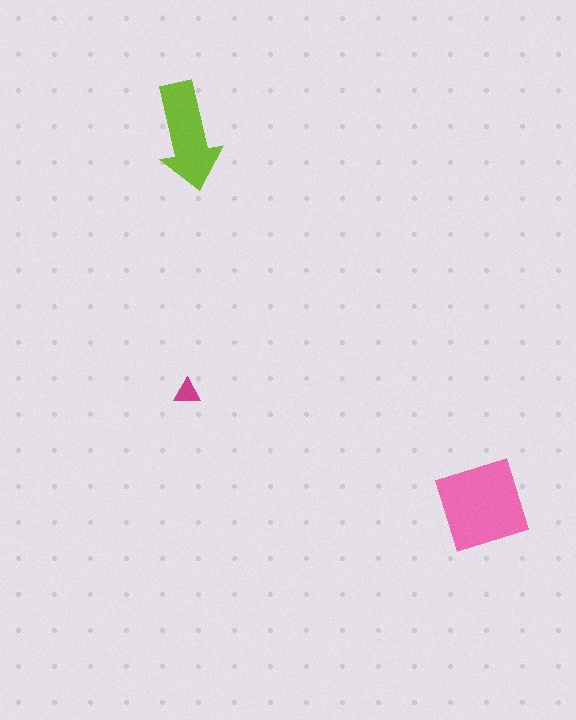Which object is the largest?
The pink square.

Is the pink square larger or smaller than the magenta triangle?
Larger.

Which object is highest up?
The lime arrow is topmost.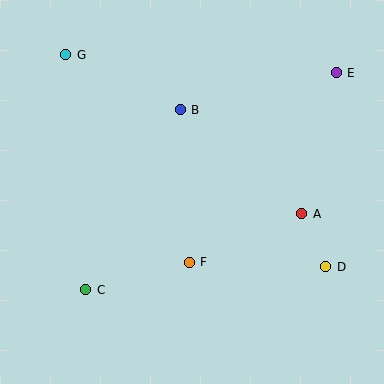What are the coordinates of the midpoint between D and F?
The midpoint between D and F is at (257, 265).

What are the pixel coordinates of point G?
Point G is at (66, 55).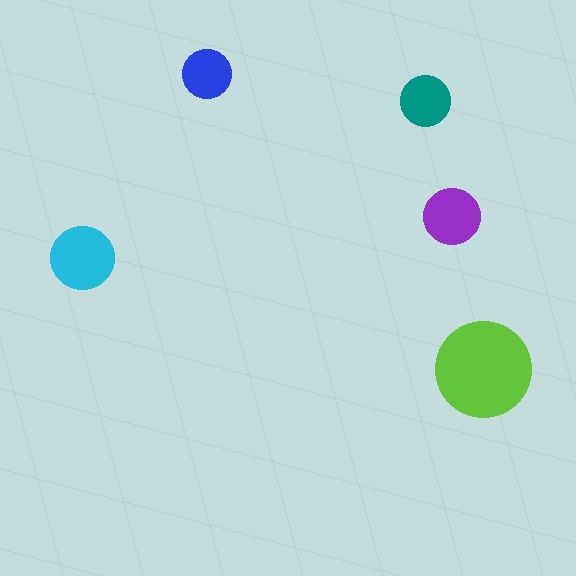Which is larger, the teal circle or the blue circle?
The teal one.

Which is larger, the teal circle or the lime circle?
The lime one.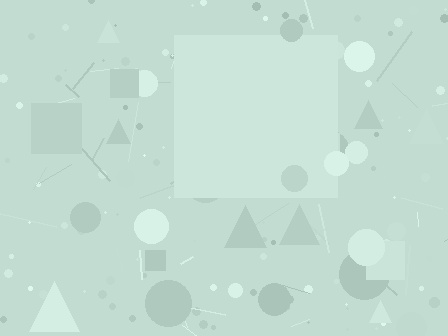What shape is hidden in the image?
A square is hidden in the image.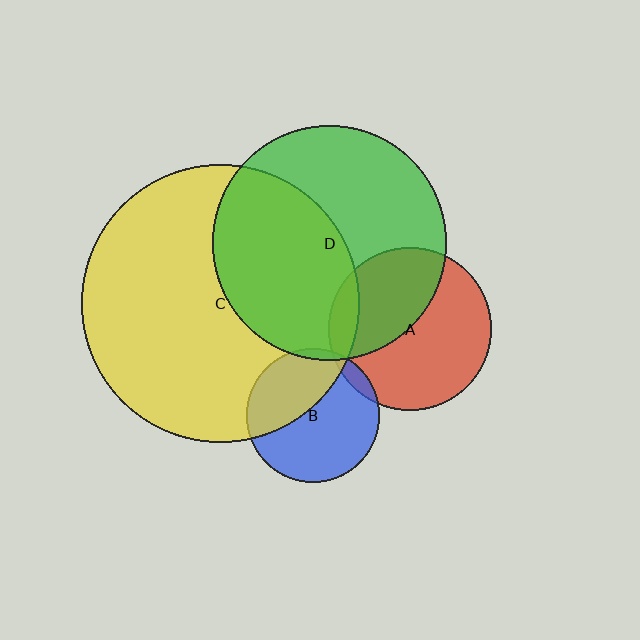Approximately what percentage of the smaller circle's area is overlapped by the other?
Approximately 40%.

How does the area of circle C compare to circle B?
Approximately 4.3 times.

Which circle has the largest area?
Circle C (yellow).